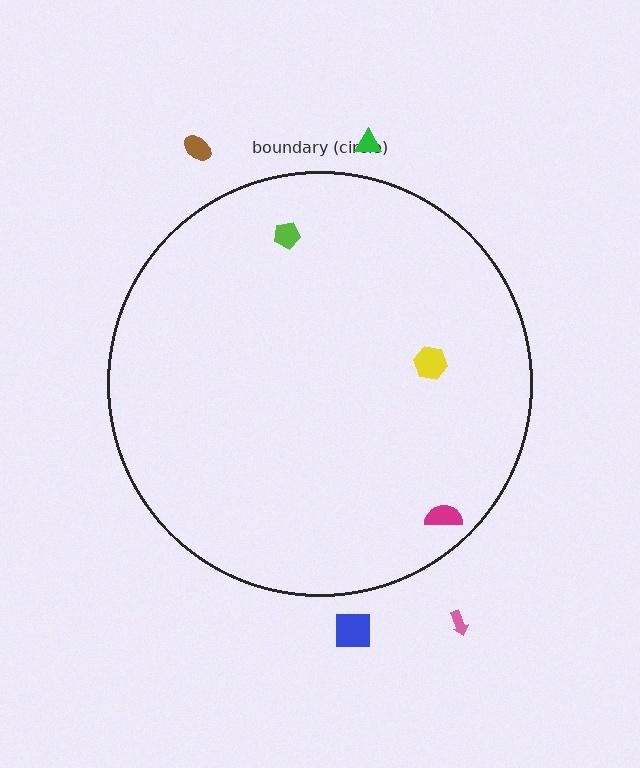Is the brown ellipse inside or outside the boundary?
Outside.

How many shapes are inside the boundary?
3 inside, 4 outside.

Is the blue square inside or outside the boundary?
Outside.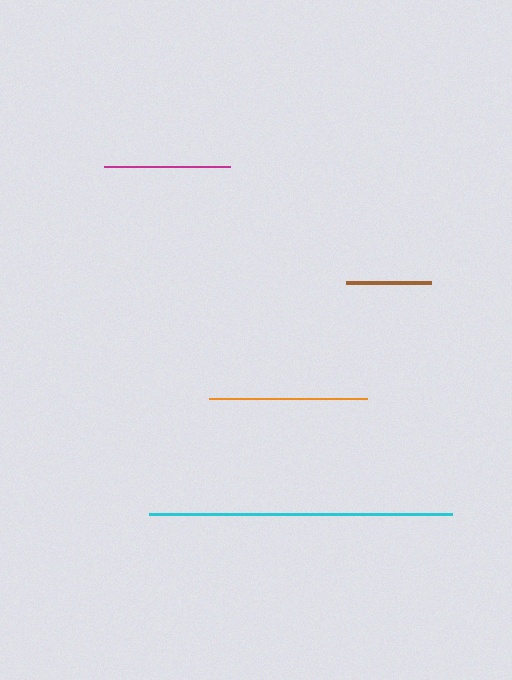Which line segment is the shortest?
The brown line is the shortest at approximately 86 pixels.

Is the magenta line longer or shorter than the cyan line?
The cyan line is longer than the magenta line.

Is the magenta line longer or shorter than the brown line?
The magenta line is longer than the brown line.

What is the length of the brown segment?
The brown segment is approximately 86 pixels long.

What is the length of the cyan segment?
The cyan segment is approximately 303 pixels long.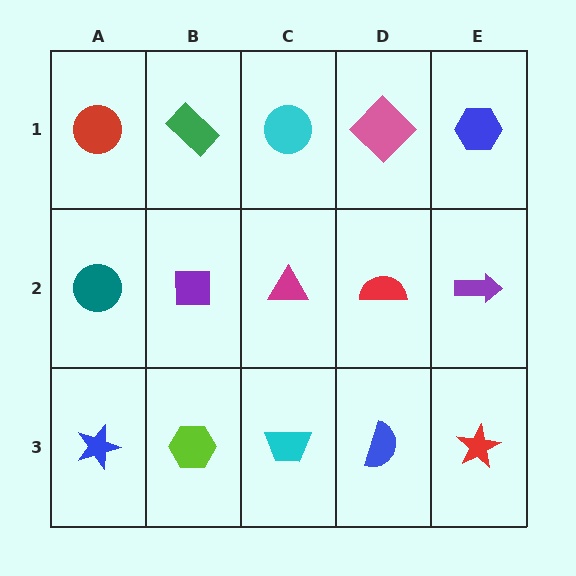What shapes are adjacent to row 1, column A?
A teal circle (row 2, column A), a green rectangle (row 1, column B).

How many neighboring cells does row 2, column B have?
4.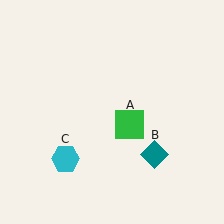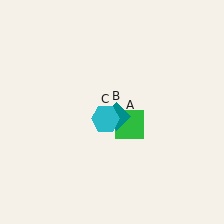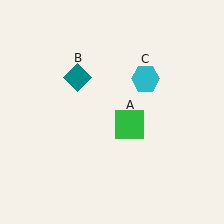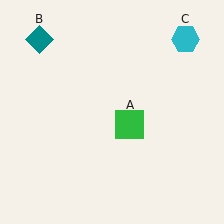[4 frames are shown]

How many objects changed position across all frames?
2 objects changed position: teal diamond (object B), cyan hexagon (object C).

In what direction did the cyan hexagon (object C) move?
The cyan hexagon (object C) moved up and to the right.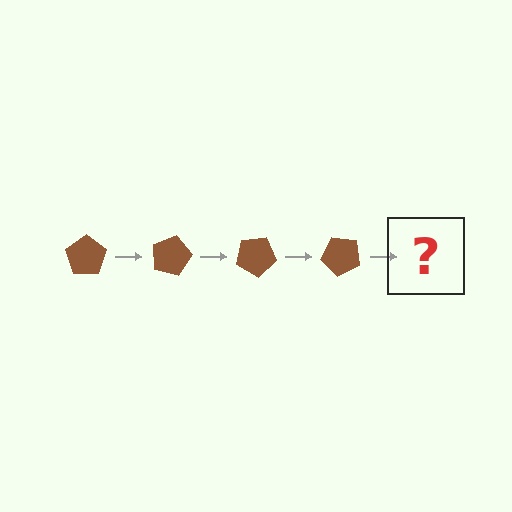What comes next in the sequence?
The next element should be a brown pentagon rotated 60 degrees.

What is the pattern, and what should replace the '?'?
The pattern is that the pentagon rotates 15 degrees each step. The '?' should be a brown pentagon rotated 60 degrees.